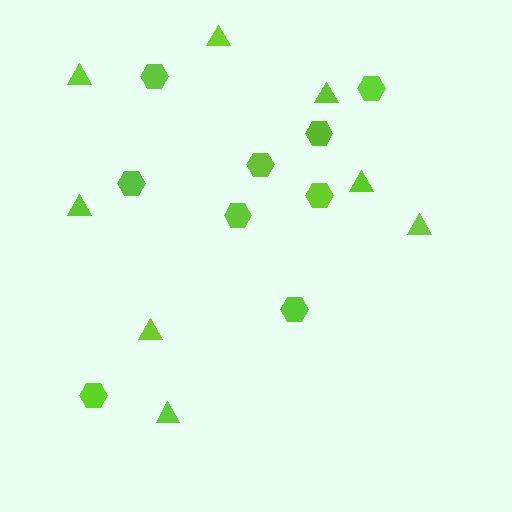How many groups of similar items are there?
There are 2 groups: one group of hexagons (9) and one group of triangles (8).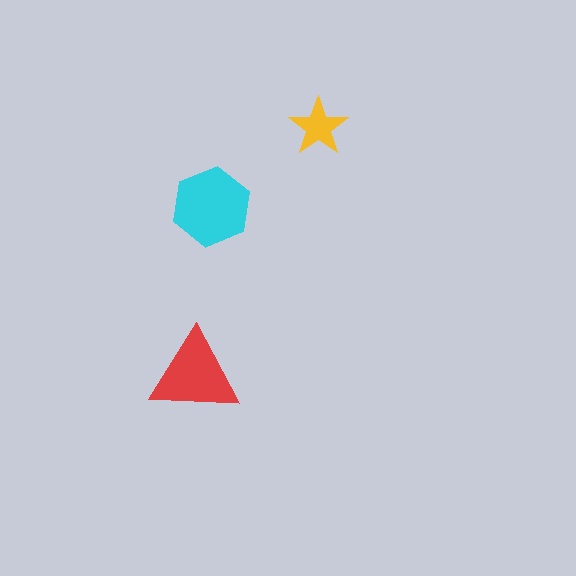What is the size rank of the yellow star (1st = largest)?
3rd.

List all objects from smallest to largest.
The yellow star, the red triangle, the cyan hexagon.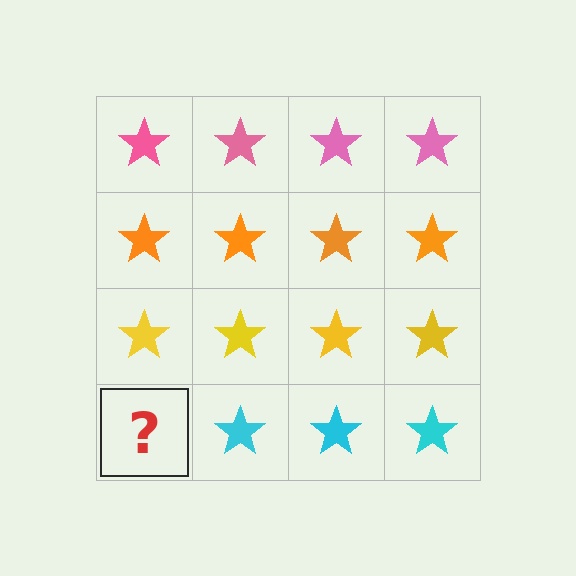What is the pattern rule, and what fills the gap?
The rule is that each row has a consistent color. The gap should be filled with a cyan star.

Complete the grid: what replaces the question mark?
The question mark should be replaced with a cyan star.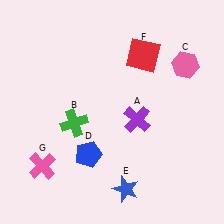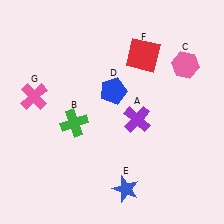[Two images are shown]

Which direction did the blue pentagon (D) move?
The blue pentagon (D) moved up.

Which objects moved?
The objects that moved are: the blue pentagon (D), the pink cross (G).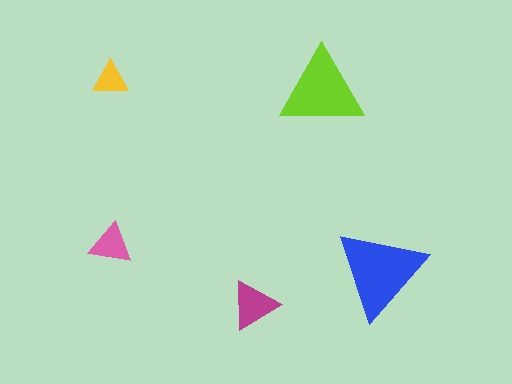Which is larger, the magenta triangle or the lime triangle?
The lime one.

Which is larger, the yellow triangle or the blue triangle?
The blue one.